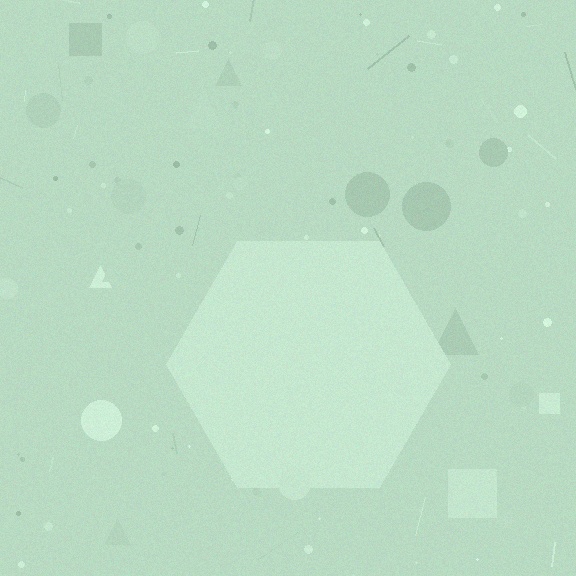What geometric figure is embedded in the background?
A hexagon is embedded in the background.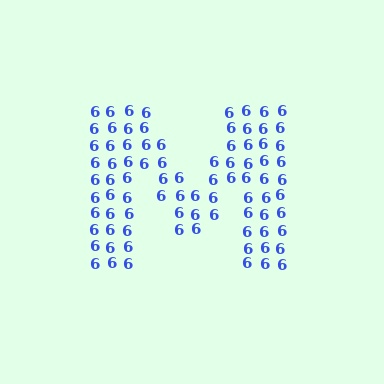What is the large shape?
The large shape is the letter M.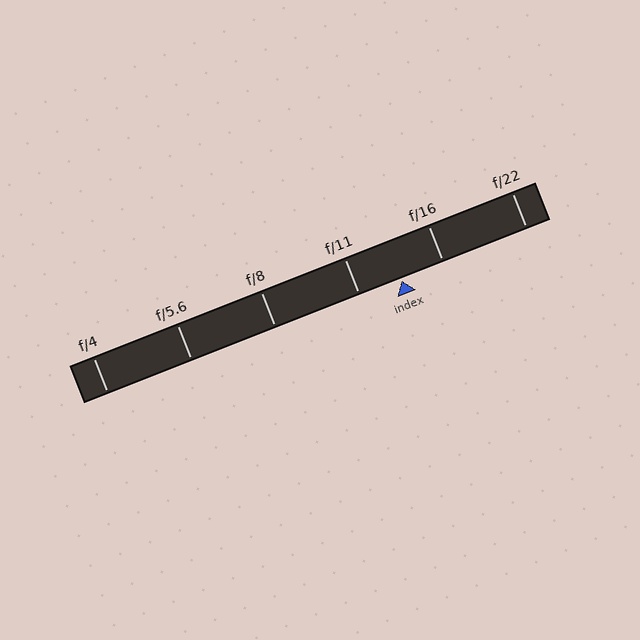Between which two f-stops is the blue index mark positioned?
The index mark is between f/11 and f/16.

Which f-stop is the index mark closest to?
The index mark is closest to f/16.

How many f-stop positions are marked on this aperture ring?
There are 6 f-stop positions marked.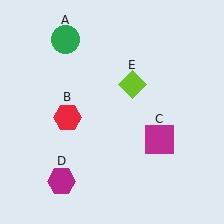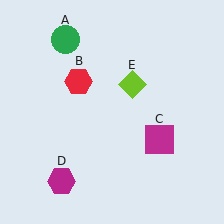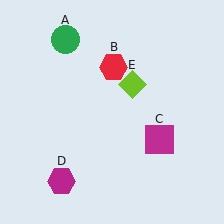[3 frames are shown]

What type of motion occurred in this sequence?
The red hexagon (object B) rotated clockwise around the center of the scene.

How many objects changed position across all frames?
1 object changed position: red hexagon (object B).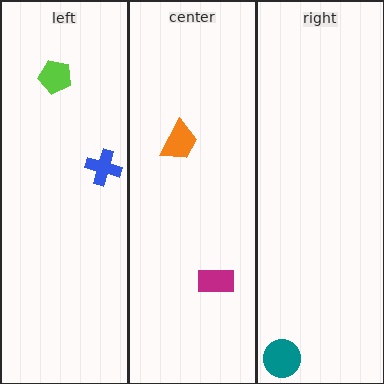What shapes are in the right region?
The teal circle.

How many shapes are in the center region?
2.